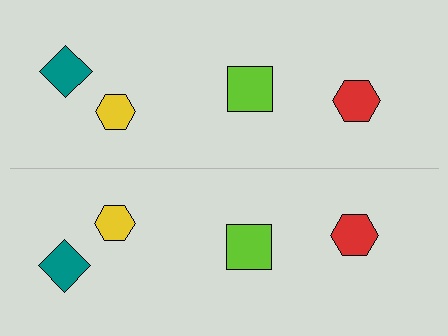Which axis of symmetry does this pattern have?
The pattern has a horizontal axis of symmetry running through the center of the image.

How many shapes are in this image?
There are 8 shapes in this image.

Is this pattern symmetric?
Yes, this pattern has bilateral (reflection) symmetry.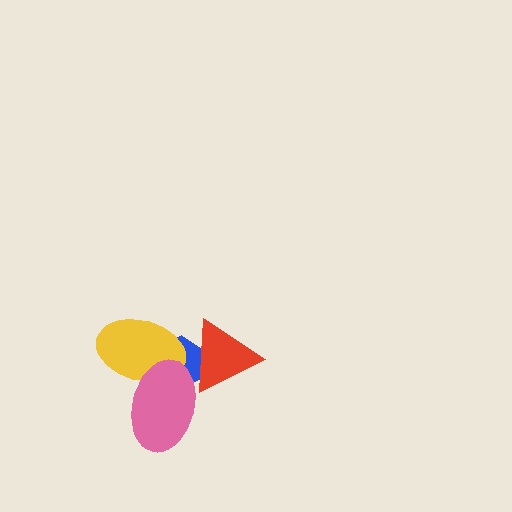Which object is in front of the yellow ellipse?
The pink ellipse is in front of the yellow ellipse.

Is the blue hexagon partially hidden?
Yes, it is partially covered by another shape.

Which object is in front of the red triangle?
The pink ellipse is in front of the red triangle.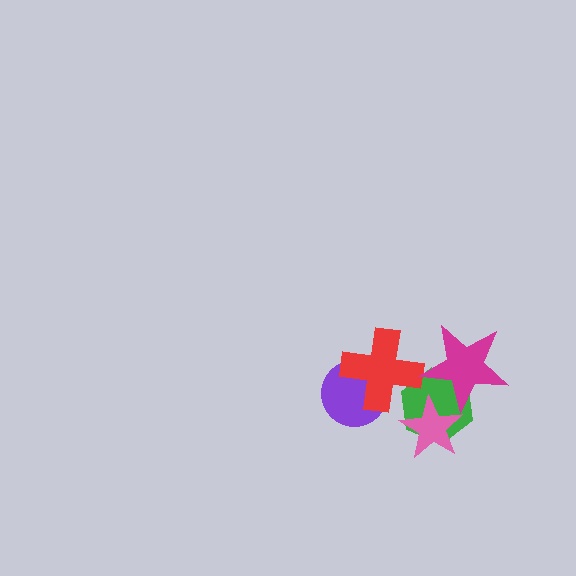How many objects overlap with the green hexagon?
3 objects overlap with the green hexagon.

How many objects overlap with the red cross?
2 objects overlap with the red cross.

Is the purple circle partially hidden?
Yes, it is partially covered by another shape.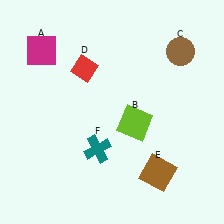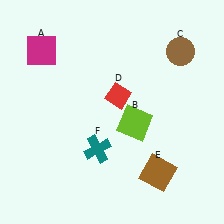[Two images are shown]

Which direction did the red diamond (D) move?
The red diamond (D) moved right.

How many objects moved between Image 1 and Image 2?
1 object moved between the two images.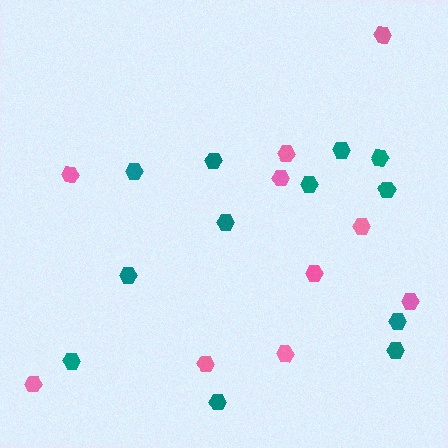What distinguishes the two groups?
There are 2 groups: one group of teal hexagons (12) and one group of pink hexagons (10).